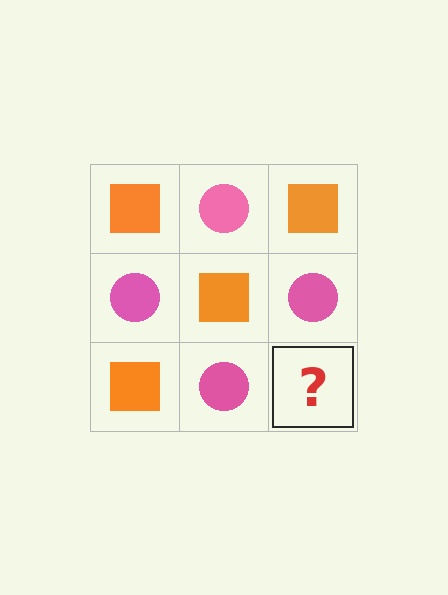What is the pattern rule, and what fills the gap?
The rule is that it alternates orange square and pink circle in a checkerboard pattern. The gap should be filled with an orange square.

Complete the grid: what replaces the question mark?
The question mark should be replaced with an orange square.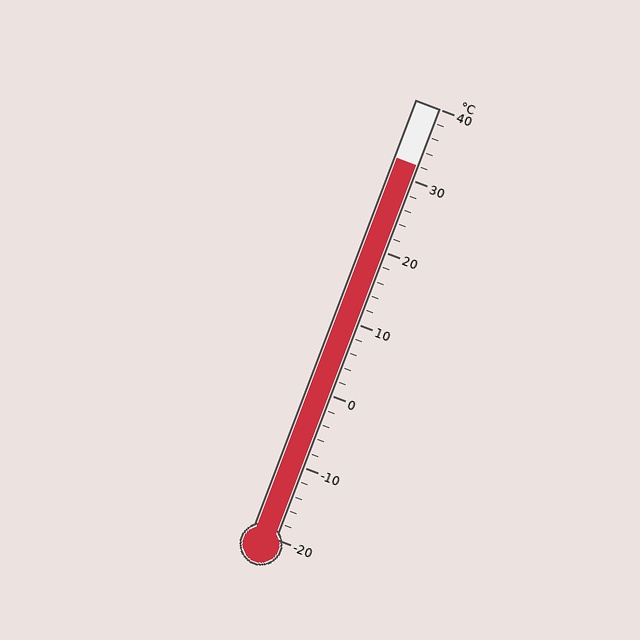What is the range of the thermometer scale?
The thermometer scale ranges from -20°C to 40°C.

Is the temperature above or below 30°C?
The temperature is above 30°C.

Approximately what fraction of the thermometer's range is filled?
The thermometer is filled to approximately 85% of its range.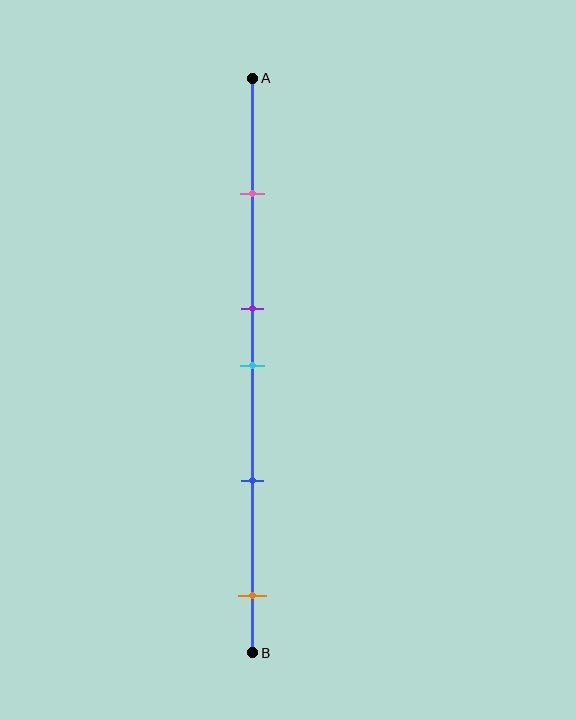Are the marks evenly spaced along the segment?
No, the marks are not evenly spaced.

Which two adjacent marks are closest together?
The purple and cyan marks are the closest adjacent pair.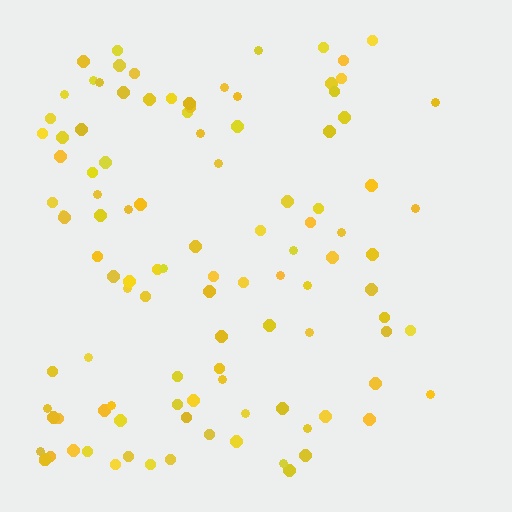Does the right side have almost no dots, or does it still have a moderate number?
Still a moderate number, just noticeably fewer than the left.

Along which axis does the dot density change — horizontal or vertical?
Horizontal.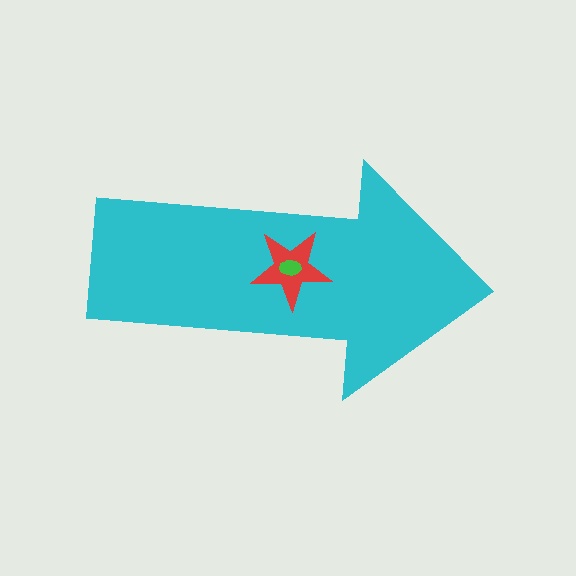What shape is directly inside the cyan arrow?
The red star.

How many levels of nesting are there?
3.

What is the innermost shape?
The green ellipse.